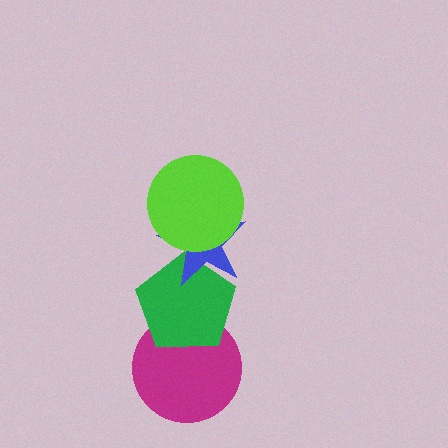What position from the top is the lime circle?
The lime circle is 1st from the top.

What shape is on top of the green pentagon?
The blue star is on top of the green pentagon.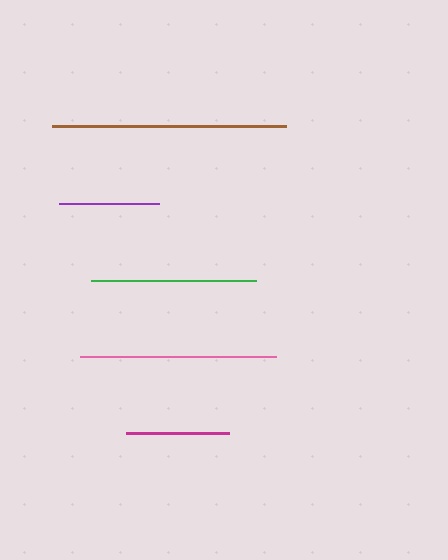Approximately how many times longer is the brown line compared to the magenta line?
The brown line is approximately 2.3 times the length of the magenta line.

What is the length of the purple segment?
The purple segment is approximately 100 pixels long.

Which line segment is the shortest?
The purple line is the shortest at approximately 100 pixels.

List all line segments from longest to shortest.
From longest to shortest: brown, pink, green, magenta, purple.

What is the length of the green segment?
The green segment is approximately 165 pixels long.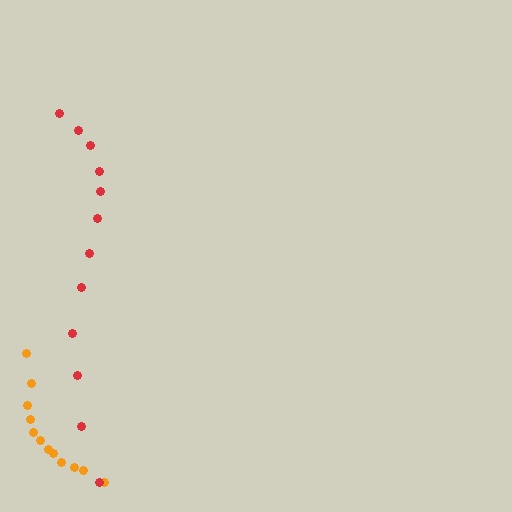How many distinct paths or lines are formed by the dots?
There are 2 distinct paths.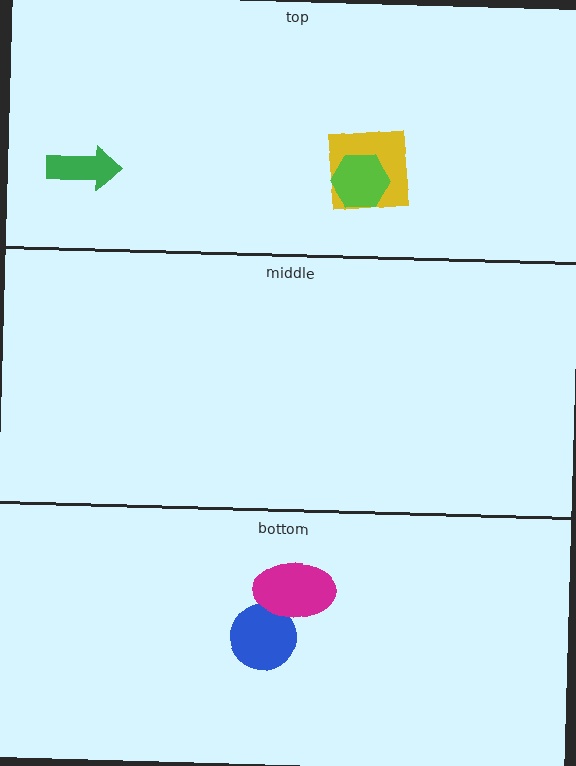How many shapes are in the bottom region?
2.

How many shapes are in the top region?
3.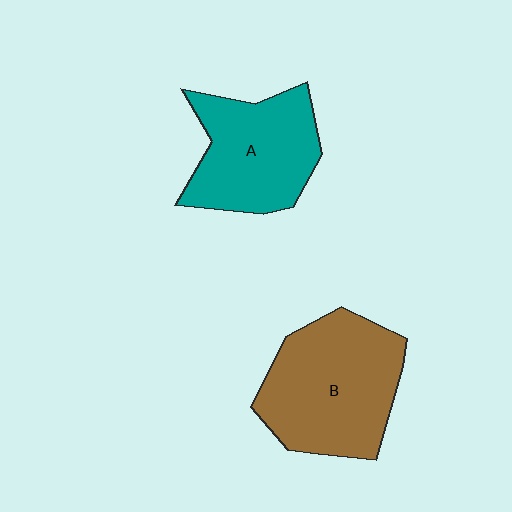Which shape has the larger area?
Shape B (brown).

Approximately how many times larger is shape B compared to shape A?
Approximately 1.2 times.